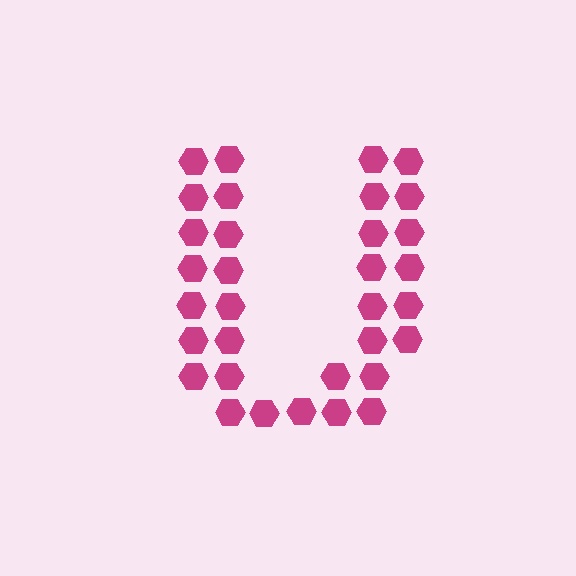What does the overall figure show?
The overall figure shows the letter U.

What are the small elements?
The small elements are hexagons.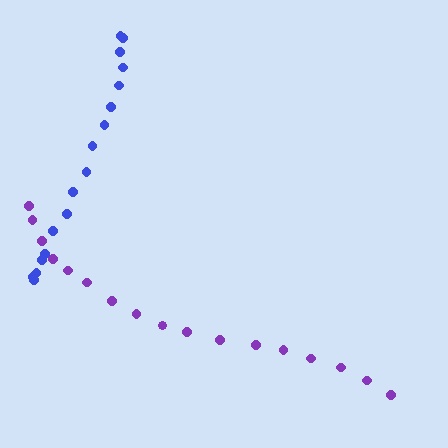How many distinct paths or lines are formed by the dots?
There are 2 distinct paths.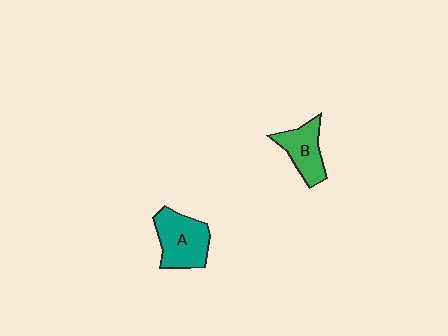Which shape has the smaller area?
Shape B (green).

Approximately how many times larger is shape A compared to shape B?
Approximately 1.3 times.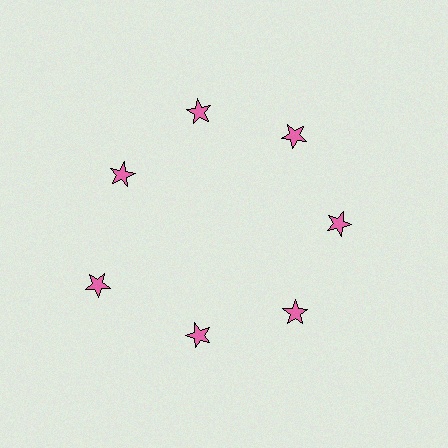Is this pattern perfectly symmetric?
No. The 7 pink stars are arranged in a ring, but one element near the 8 o'clock position is pushed outward from the center, breaking the 7-fold rotational symmetry.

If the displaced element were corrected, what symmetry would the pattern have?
It would have 7-fold rotational symmetry — the pattern would map onto itself every 51 degrees.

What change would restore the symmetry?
The symmetry would be restored by moving it inward, back onto the ring so that all 7 stars sit at equal angles and equal distance from the center.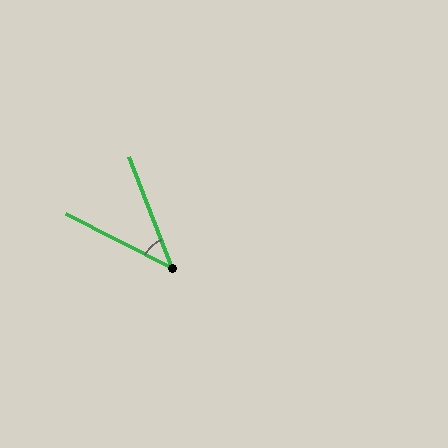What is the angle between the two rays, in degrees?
Approximately 42 degrees.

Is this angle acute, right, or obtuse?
It is acute.